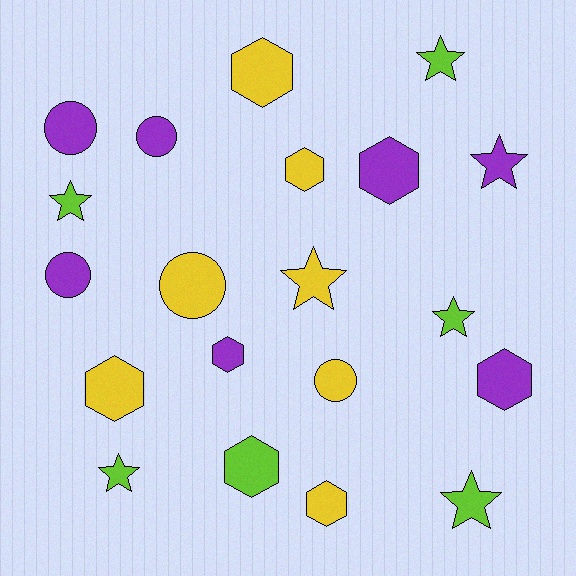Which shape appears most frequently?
Hexagon, with 8 objects.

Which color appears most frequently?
Yellow, with 7 objects.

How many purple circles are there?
There are 3 purple circles.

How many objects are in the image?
There are 20 objects.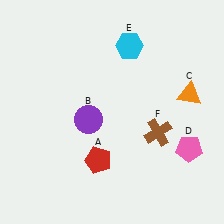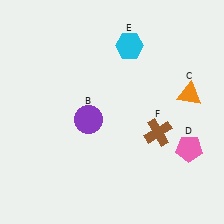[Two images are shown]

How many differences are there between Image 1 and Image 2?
There is 1 difference between the two images.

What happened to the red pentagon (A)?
The red pentagon (A) was removed in Image 2. It was in the bottom-left area of Image 1.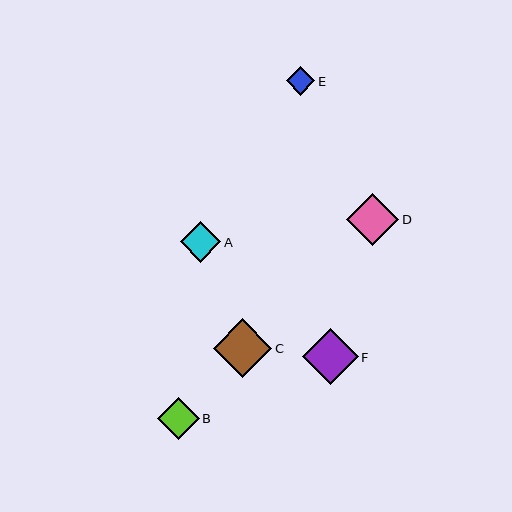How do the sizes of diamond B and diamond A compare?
Diamond B and diamond A are approximately the same size.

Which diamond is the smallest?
Diamond E is the smallest with a size of approximately 28 pixels.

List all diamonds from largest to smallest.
From largest to smallest: C, F, D, B, A, E.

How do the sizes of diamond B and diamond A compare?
Diamond B and diamond A are approximately the same size.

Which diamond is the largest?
Diamond C is the largest with a size of approximately 59 pixels.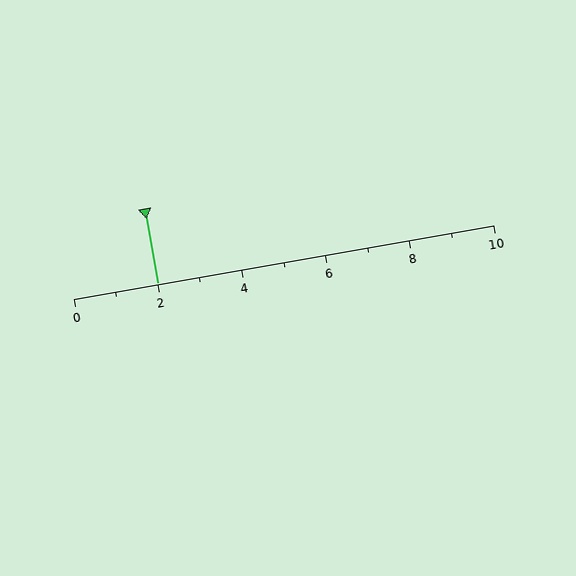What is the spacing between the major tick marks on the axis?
The major ticks are spaced 2 apart.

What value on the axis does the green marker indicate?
The marker indicates approximately 2.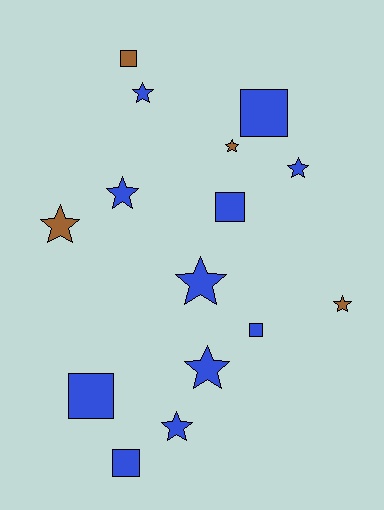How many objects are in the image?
There are 15 objects.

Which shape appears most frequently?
Star, with 9 objects.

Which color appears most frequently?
Blue, with 11 objects.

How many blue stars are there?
There are 6 blue stars.